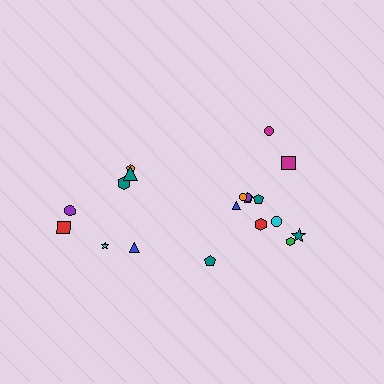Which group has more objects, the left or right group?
The right group.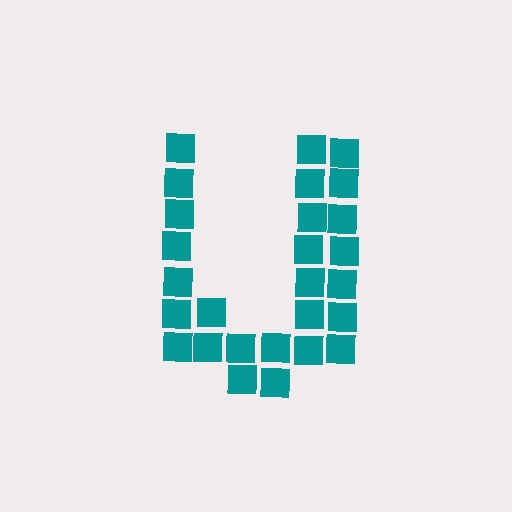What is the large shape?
The large shape is the letter U.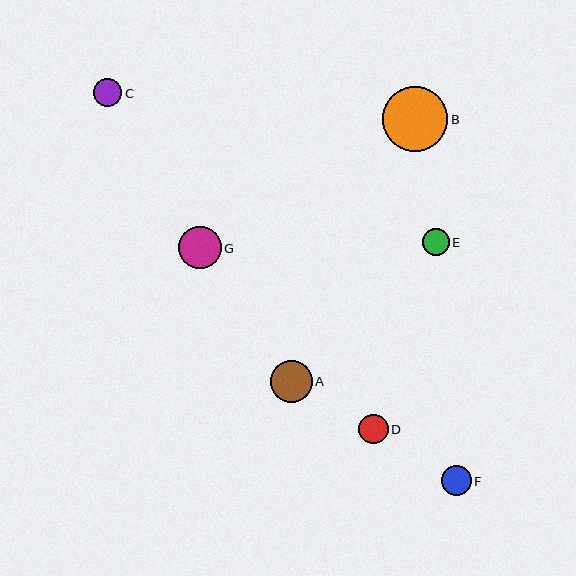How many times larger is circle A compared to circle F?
Circle A is approximately 1.4 times the size of circle F.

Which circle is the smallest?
Circle E is the smallest with a size of approximately 27 pixels.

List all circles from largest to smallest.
From largest to smallest: B, G, A, F, D, C, E.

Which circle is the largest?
Circle B is the largest with a size of approximately 65 pixels.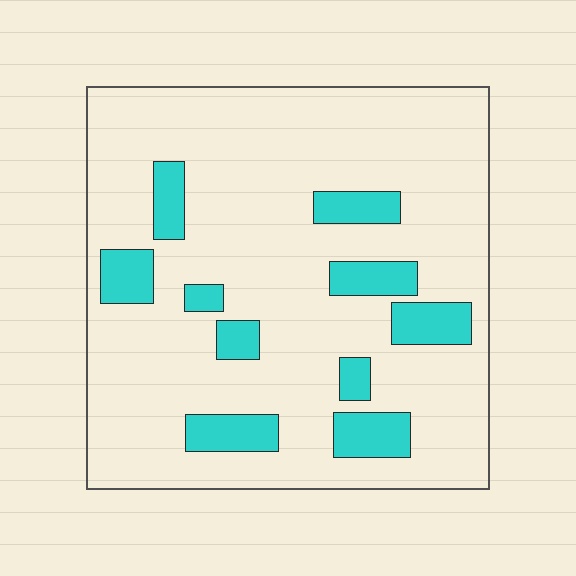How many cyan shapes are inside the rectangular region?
10.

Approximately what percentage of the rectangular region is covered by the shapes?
Approximately 15%.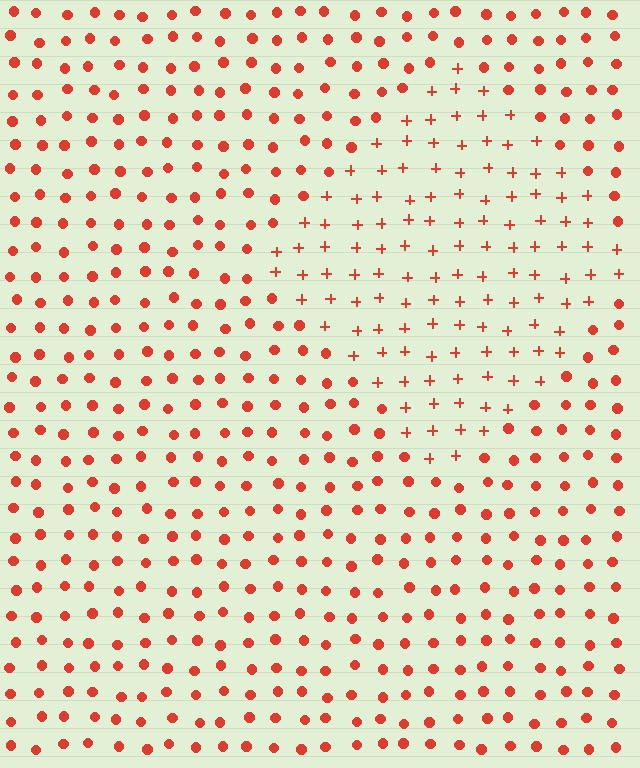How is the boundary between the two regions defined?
The boundary is defined by a change in element shape: plus signs inside vs. circles outside. All elements share the same color and spacing.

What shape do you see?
I see a diamond.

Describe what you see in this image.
The image is filled with small red elements arranged in a uniform grid. A diamond-shaped region contains plus signs, while the surrounding area contains circles. The boundary is defined purely by the change in element shape.